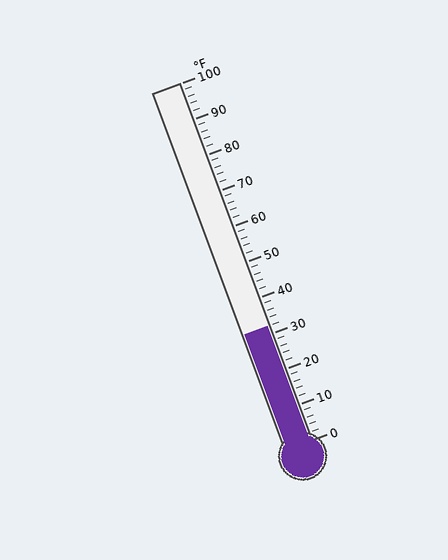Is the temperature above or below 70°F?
The temperature is below 70°F.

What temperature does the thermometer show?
The thermometer shows approximately 32°F.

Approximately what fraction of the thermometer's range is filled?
The thermometer is filled to approximately 30% of its range.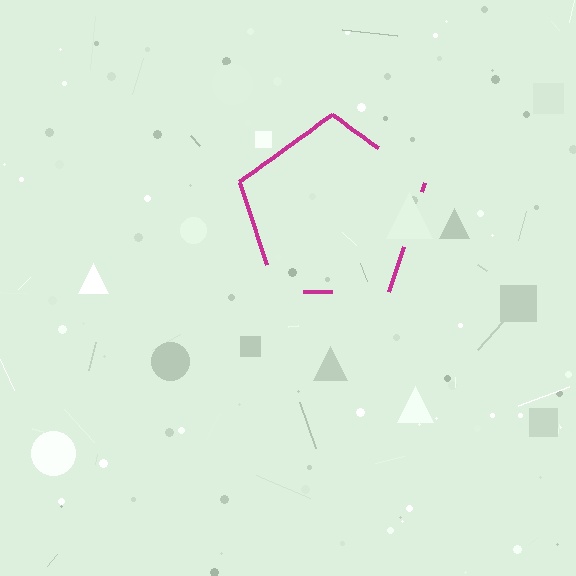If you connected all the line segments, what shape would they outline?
They would outline a pentagon.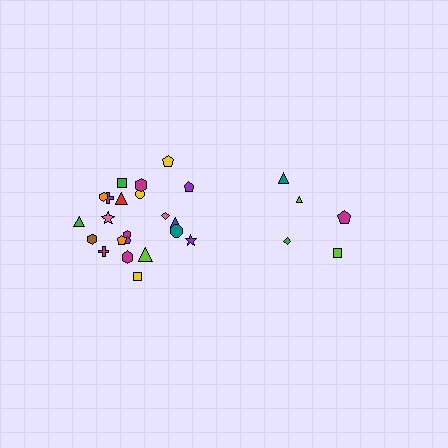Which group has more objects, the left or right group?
The left group.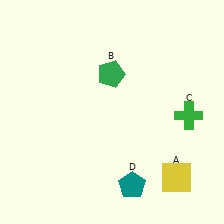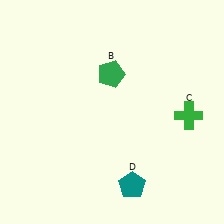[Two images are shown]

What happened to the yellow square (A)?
The yellow square (A) was removed in Image 2. It was in the bottom-right area of Image 1.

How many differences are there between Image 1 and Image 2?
There is 1 difference between the two images.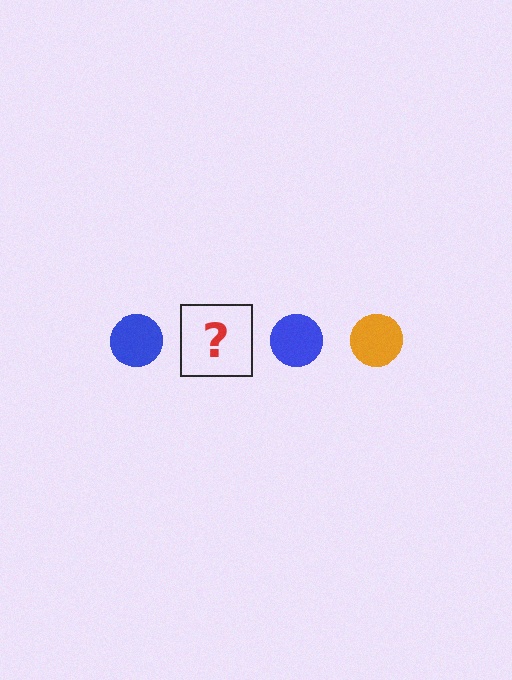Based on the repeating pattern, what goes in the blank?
The blank should be an orange circle.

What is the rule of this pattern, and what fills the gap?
The rule is that the pattern cycles through blue, orange circles. The gap should be filled with an orange circle.